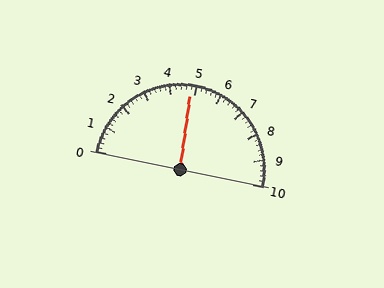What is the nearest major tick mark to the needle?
The nearest major tick mark is 5.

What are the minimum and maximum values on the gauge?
The gauge ranges from 0 to 10.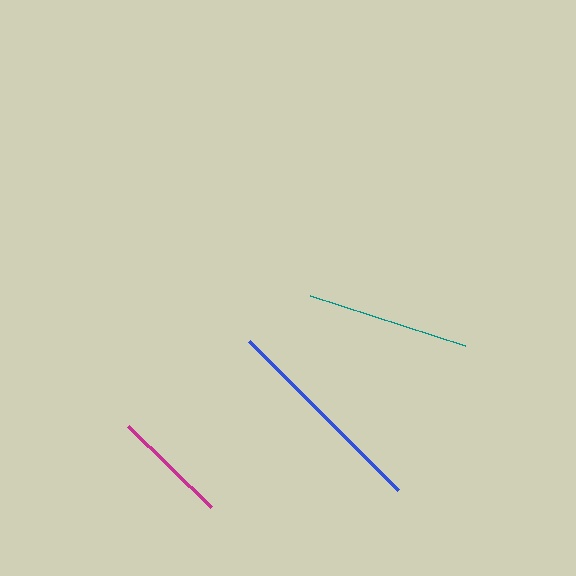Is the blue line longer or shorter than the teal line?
The blue line is longer than the teal line.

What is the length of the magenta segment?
The magenta segment is approximately 116 pixels long.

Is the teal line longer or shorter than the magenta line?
The teal line is longer than the magenta line.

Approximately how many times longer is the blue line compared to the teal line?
The blue line is approximately 1.3 times the length of the teal line.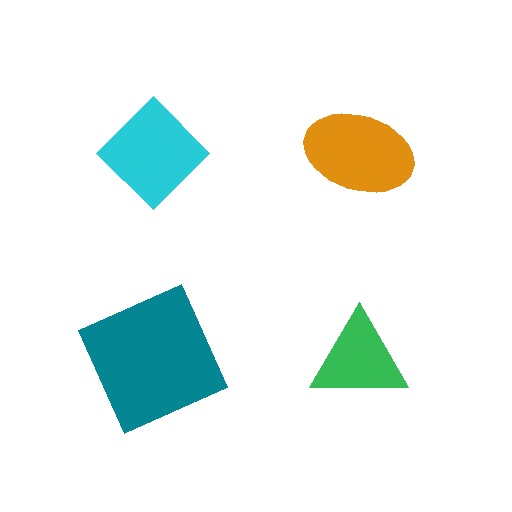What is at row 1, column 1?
A cyan diamond.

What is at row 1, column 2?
An orange ellipse.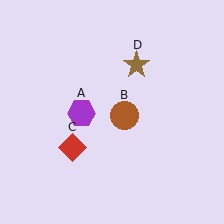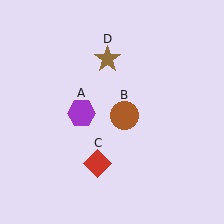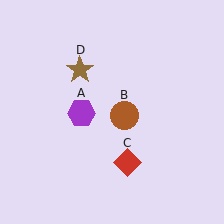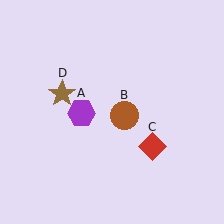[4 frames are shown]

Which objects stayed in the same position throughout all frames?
Purple hexagon (object A) and brown circle (object B) remained stationary.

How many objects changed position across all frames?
2 objects changed position: red diamond (object C), brown star (object D).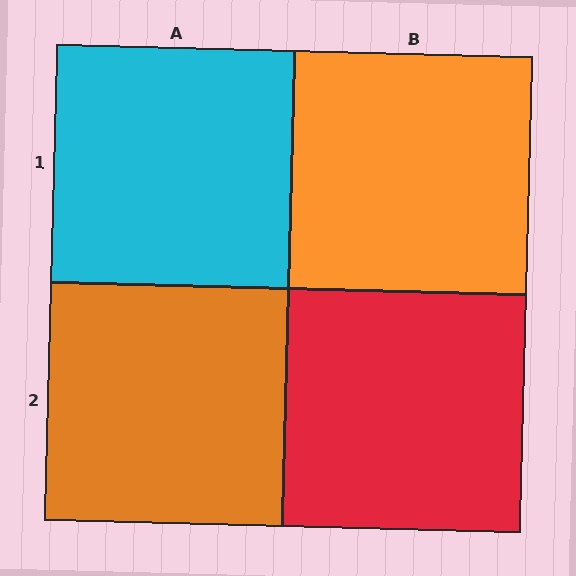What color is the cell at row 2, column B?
Red.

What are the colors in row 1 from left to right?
Cyan, orange.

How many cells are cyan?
1 cell is cyan.